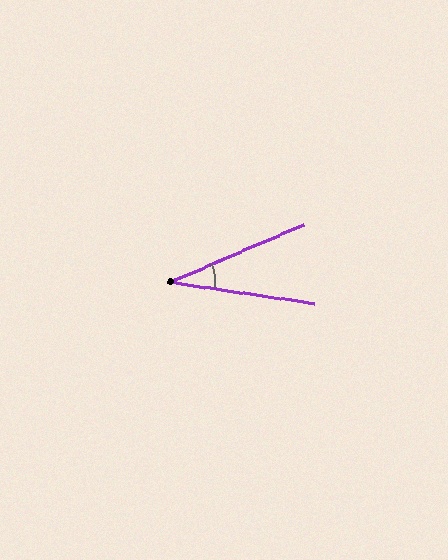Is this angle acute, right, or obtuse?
It is acute.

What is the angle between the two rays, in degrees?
Approximately 32 degrees.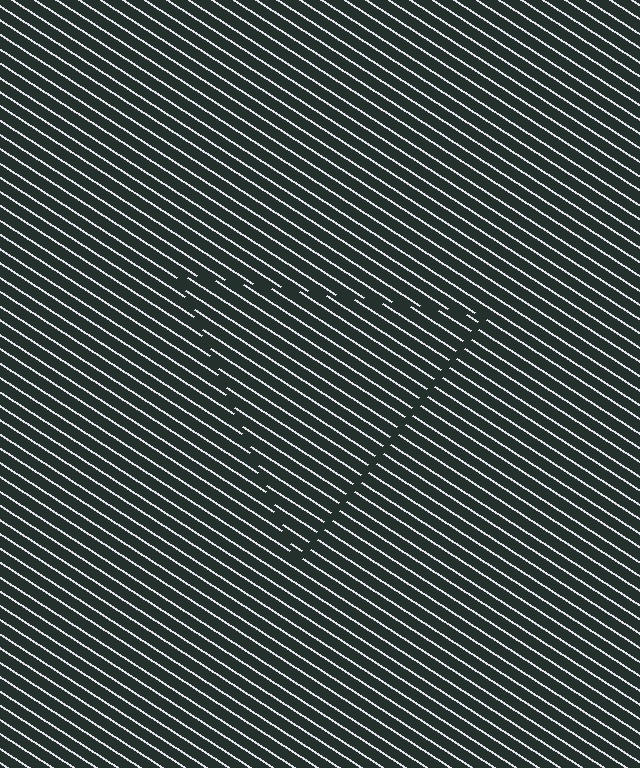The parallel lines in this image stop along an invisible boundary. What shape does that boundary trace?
An illusory triangle. The interior of the shape contains the same grating, shifted by half a period — the contour is defined by the phase discontinuity where line-ends from the inner and outer gratings abut.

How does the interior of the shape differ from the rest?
The interior of the shape contains the same grating, shifted by half a period — the contour is defined by the phase discontinuity where line-ends from the inner and outer gratings abut.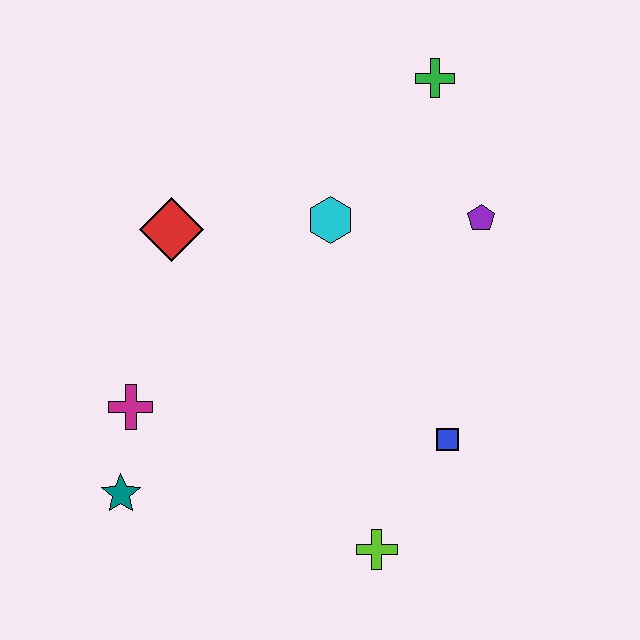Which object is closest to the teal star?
The magenta cross is closest to the teal star.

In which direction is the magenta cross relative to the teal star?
The magenta cross is above the teal star.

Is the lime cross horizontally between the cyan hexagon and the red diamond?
No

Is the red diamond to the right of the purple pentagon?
No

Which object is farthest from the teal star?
The green cross is farthest from the teal star.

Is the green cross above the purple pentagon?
Yes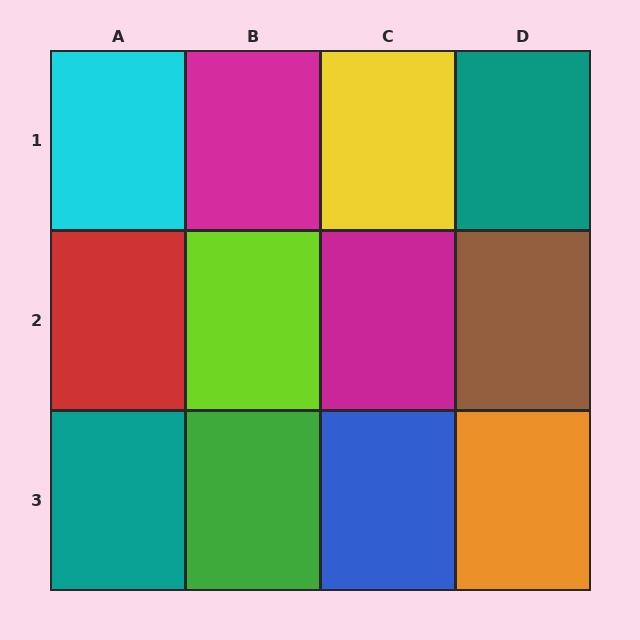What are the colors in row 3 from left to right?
Teal, green, blue, orange.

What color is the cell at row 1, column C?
Yellow.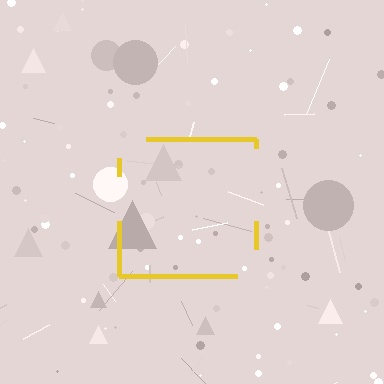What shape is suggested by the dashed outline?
The dashed outline suggests a square.